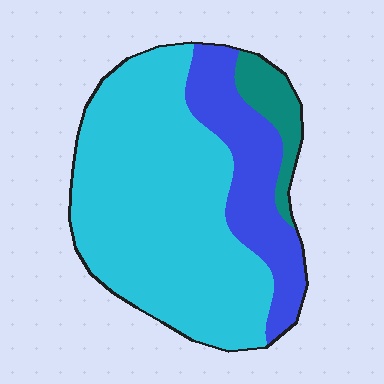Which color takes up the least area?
Teal, at roughly 10%.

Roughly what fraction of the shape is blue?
Blue covers roughly 25% of the shape.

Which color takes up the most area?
Cyan, at roughly 70%.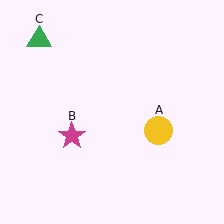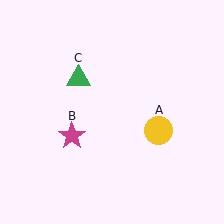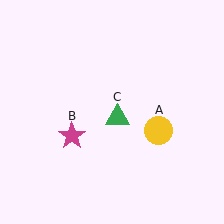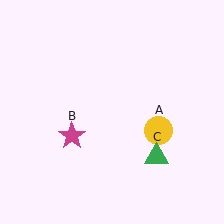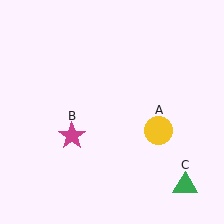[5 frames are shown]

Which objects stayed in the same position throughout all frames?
Yellow circle (object A) and magenta star (object B) remained stationary.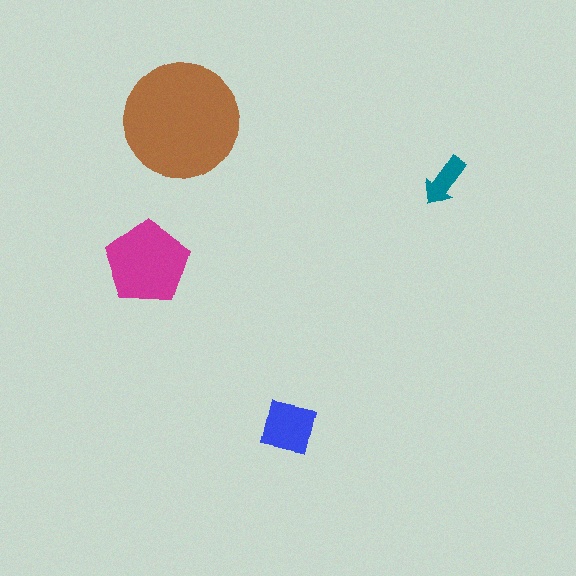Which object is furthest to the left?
The magenta pentagon is leftmost.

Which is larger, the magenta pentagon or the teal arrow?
The magenta pentagon.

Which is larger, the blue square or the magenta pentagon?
The magenta pentagon.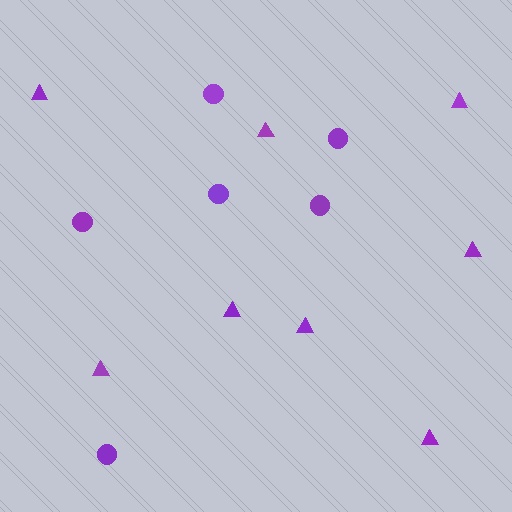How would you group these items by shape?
There are 2 groups: one group of triangles (8) and one group of circles (6).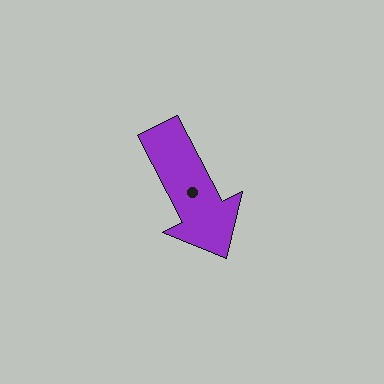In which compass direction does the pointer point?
Southeast.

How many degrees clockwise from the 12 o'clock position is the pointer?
Approximately 153 degrees.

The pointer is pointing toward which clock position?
Roughly 5 o'clock.